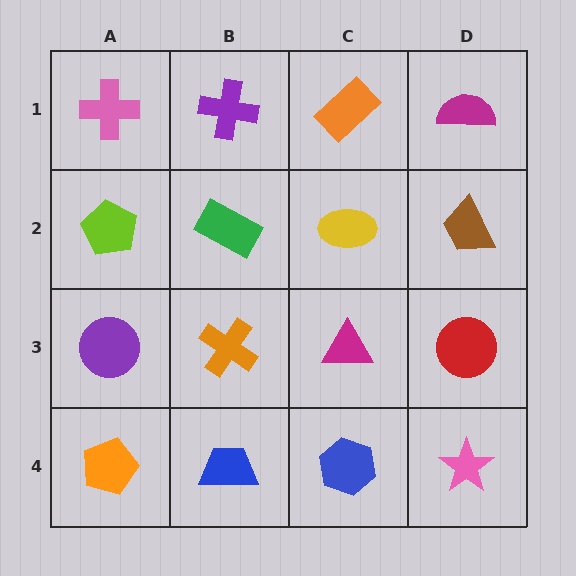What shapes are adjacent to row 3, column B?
A green rectangle (row 2, column B), a blue trapezoid (row 4, column B), a purple circle (row 3, column A), a magenta triangle (row 3, column C).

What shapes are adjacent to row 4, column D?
A red circle (row 3, column D), a blue hexagon (row 4, column C).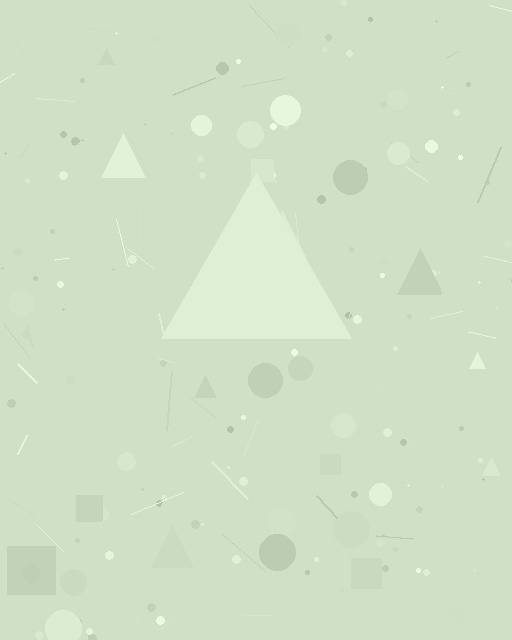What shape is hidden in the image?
A triangle is hidden in the image.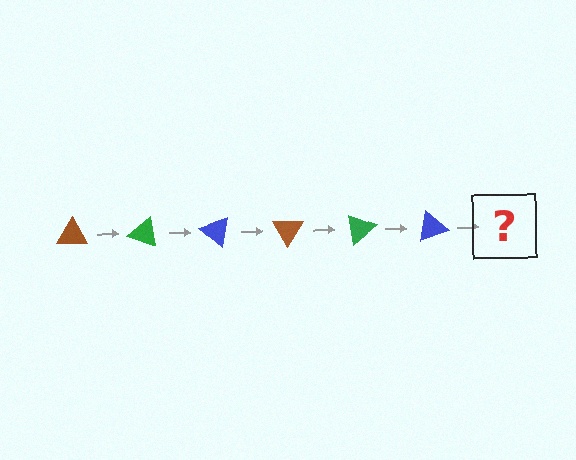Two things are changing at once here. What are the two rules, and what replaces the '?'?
The two rules are that it rotates 20 degrees each step and the color cycles through brown, green, and blue. The '?' should be a brown triangle, rotated 120 degrees from the start.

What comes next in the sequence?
The next element should be a brown triangle, rotated 120 degrees from the start.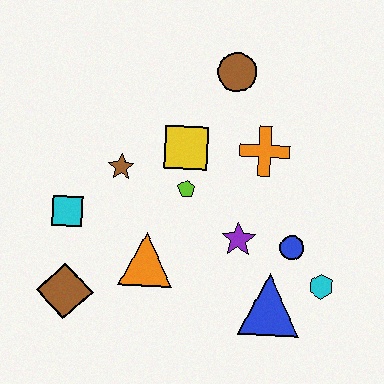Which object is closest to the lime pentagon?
The yellow square is closest to the lime pentagon.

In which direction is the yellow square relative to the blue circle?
The yellow square is to the left of the blue circle.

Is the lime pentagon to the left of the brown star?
No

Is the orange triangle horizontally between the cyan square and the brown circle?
Yes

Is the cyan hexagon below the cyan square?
Yes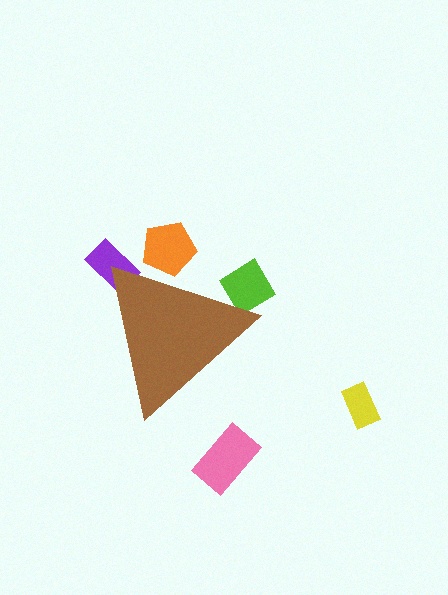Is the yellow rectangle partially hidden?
No, the yellow rectangle is fully visible.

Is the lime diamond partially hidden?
Yes, the lime diamond is partially hidden behind the brown triangle.